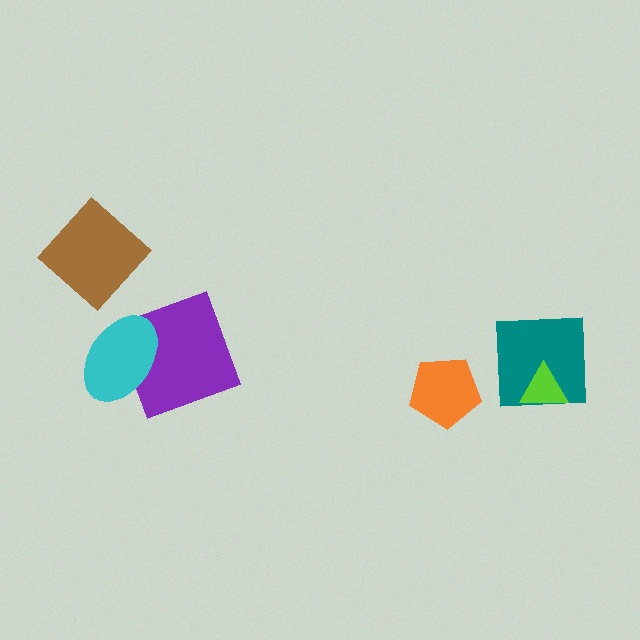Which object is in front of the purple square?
The cyan ellipse is in front of the purple square.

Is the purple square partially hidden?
Yes, it is partially covered by another shape.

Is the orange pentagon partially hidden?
No, no other shape covers it.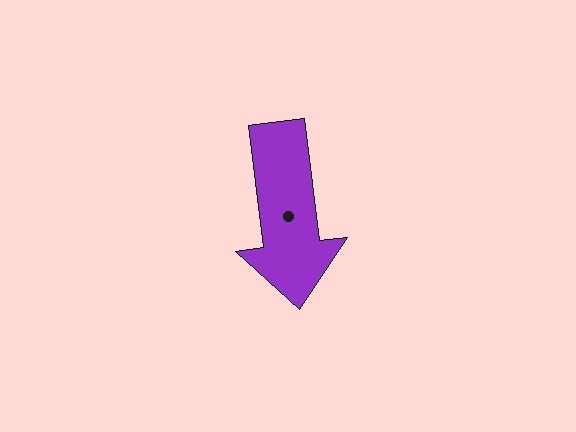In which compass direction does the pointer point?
South.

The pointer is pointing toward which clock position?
Roughly 6 o'clock.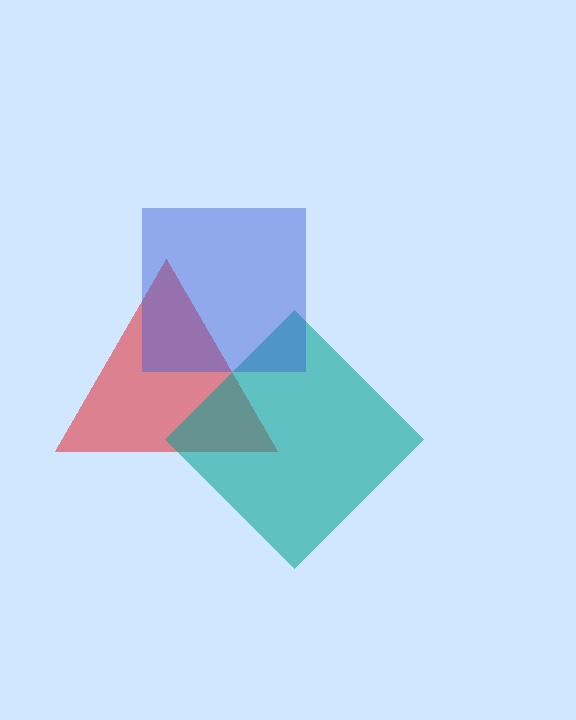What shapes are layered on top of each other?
The layered shapes are: a red triangle, a teal diamond, a blue square.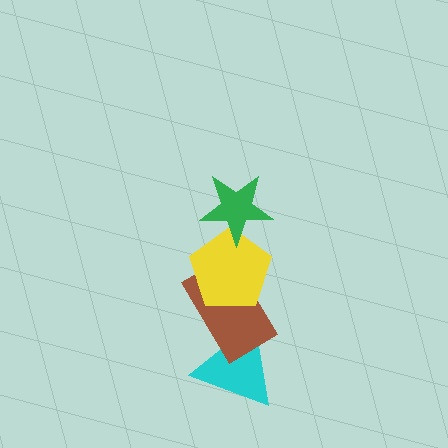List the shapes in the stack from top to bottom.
From top to bottom: the green star, the yellow pentagon, the brown rectangle, the cyan triangle.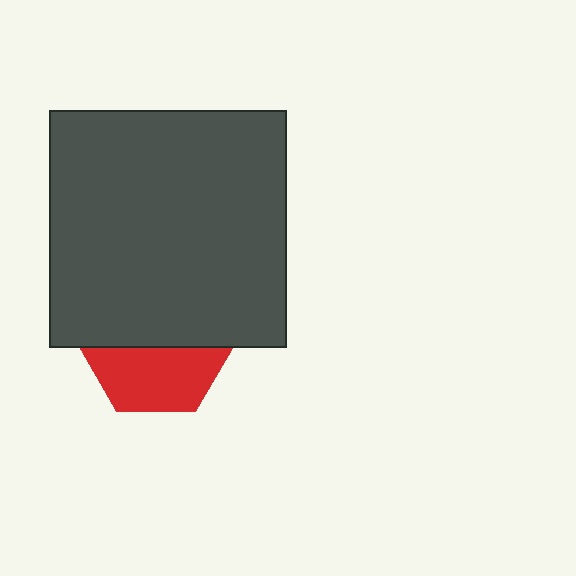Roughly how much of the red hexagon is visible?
About half of it is visible (roughly 46%).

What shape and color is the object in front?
The object in front is a dark gray square.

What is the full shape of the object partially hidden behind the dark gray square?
The partially hidden object is a red hexagon.